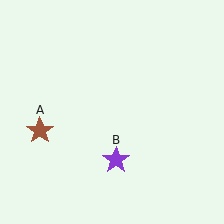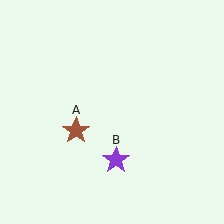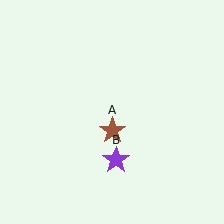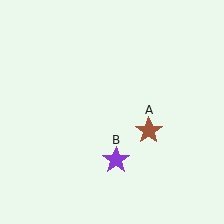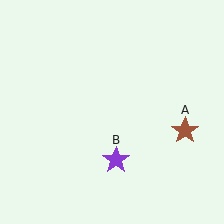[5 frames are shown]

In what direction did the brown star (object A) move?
The brown star (object A) moved right.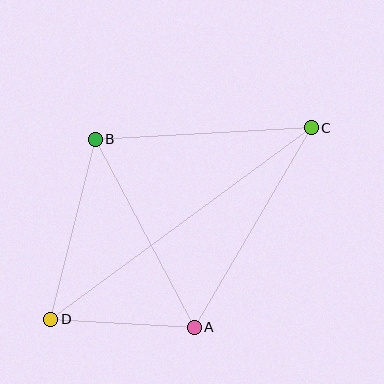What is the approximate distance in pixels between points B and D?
The distance between B and D is approximately 185 pixels.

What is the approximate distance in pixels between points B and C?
The distance between B and C is approximately 216 pixels.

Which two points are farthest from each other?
Points C and D are farthest from each other.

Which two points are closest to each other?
Points A and D are closest to each other.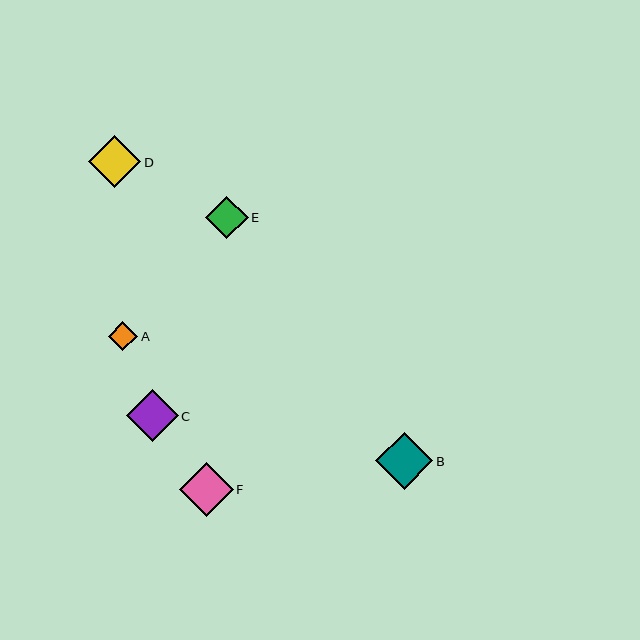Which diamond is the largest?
Diamond B is the largest with a size of approximately 57 pixels.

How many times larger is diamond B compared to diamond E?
Diamond B is approximately 1.3 times the size of diamond E.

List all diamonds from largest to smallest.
From largest to smallest: B, F, C, D, E, A.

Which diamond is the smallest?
Diamond A is the smallest with a size of approximately 29 pixels.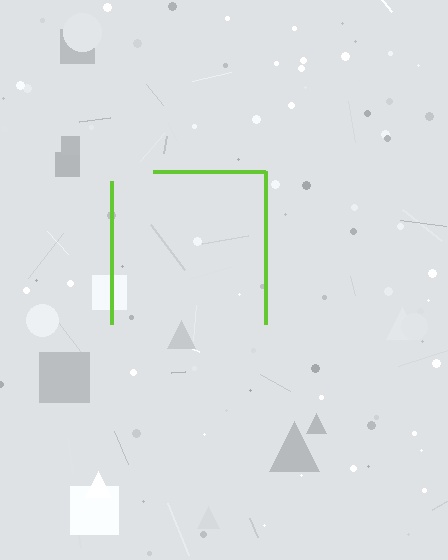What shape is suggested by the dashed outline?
The dashed outline suggests a square.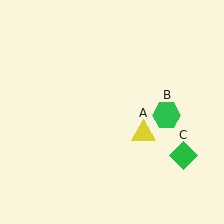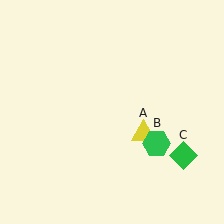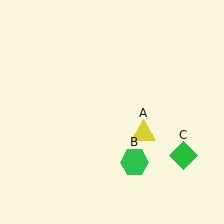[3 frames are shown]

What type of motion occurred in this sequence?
The green hexagon (object B) rotated clockwise around the center of the scene.